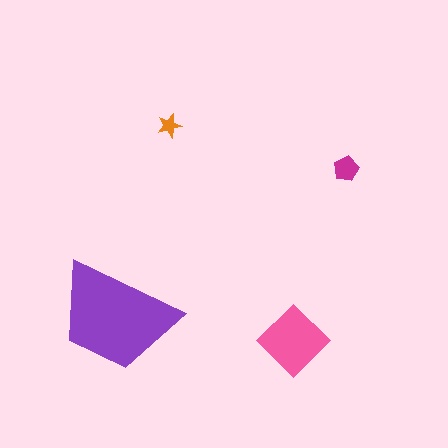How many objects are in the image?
There are 4 objects in the image.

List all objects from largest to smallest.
The purple trapezoid, the pink diamond, the magenta pentagon, the orange star.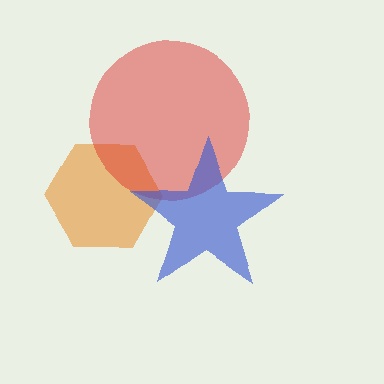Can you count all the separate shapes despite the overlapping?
Yes, there are 3 separate shapes.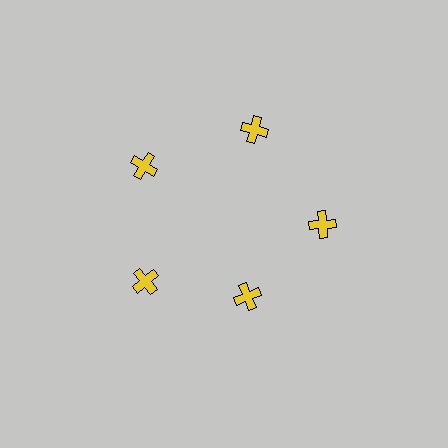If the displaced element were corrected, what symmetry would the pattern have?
It would have 5-fold rotational symmetry — the pattern would map onto itself every 72 degrees.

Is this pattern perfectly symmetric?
No. The 5 yellow crosses are arranged in a ring, but one element near the 5 o'clock position is pulled inward toward the center, breaking the 5-fold rotational symmetry.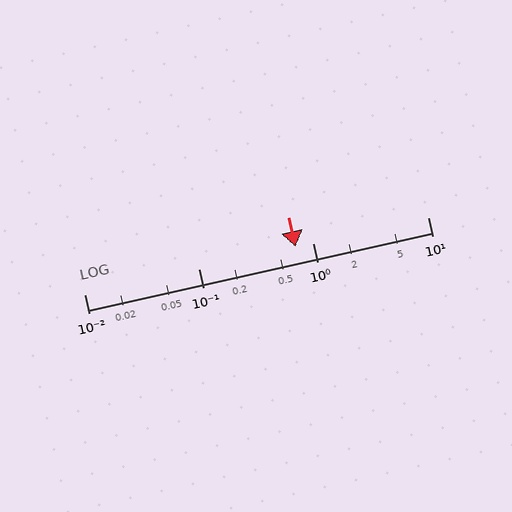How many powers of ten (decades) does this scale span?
The scale spans 3 decades, from 0.01 to 10.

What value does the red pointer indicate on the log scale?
The pointer indicates approximately 0.7.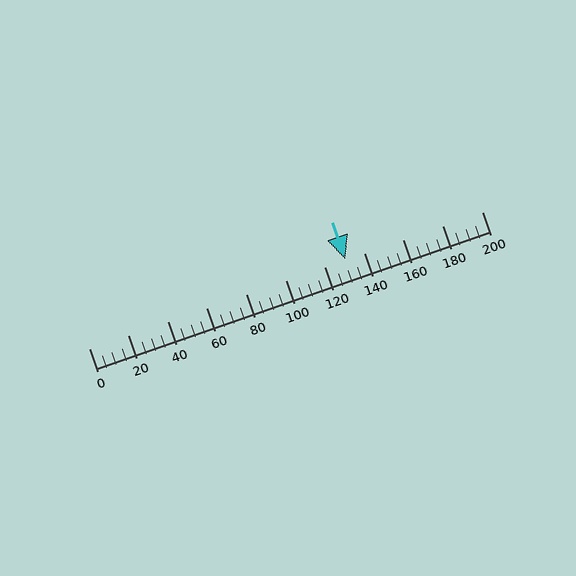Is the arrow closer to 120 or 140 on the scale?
The arrow is closer to 140.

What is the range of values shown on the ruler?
The ruler shows values from 0 to 200.